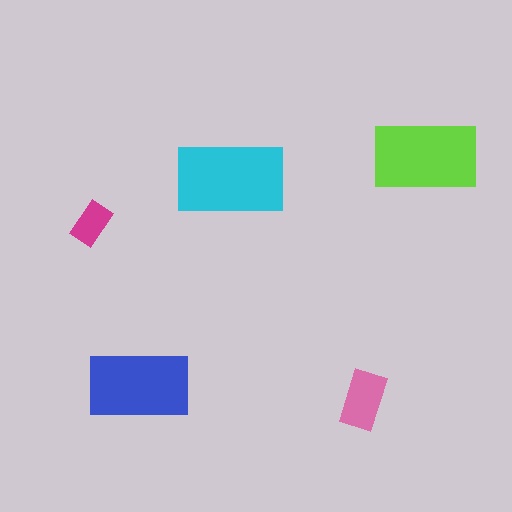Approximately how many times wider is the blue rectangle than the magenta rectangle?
About 2.5 times wider.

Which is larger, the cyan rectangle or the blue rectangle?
The cyan one.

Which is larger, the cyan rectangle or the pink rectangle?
The cyan one.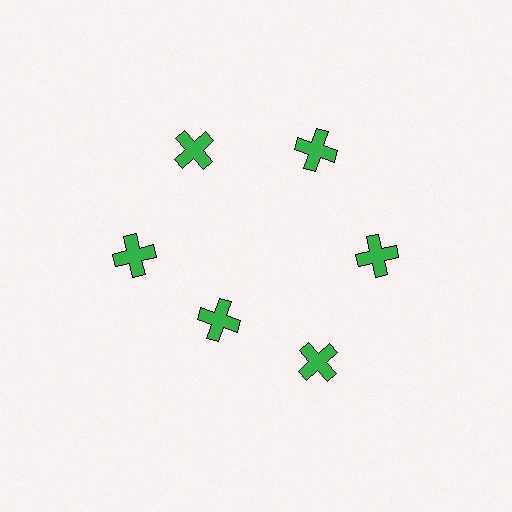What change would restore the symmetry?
The symmetry would be restored by moving it outward, back onto the ring so that all 6 crosses sit at equal angles and equal distance from the center.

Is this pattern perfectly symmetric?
No. The 6 green crosses are arranged in a ring, but one element near the 7 o'clock position is pulled inward toward the center, breaking the 6-fold rotational symmetry.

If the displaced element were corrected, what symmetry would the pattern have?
It would have 6-fold rotational symmetry — the pattern would map onto itself every 60 degrees.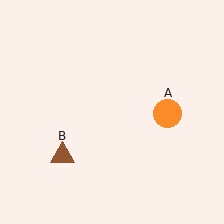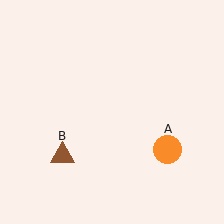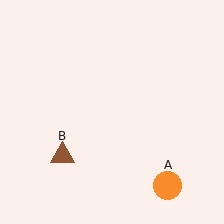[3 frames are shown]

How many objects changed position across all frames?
1 object changed position: orange circle (object A).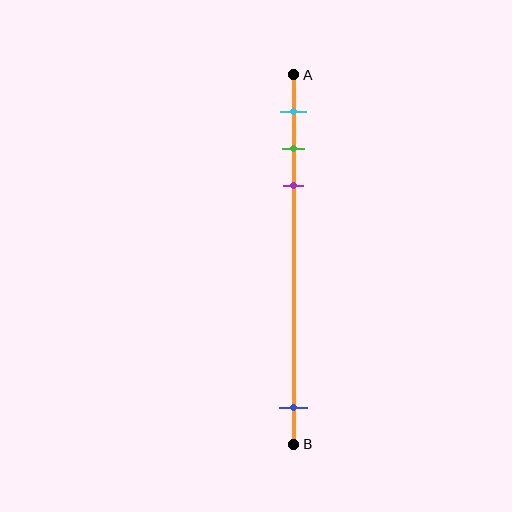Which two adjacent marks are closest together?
The green and purple marks are the closest adjacent pair.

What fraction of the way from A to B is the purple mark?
The purple mark is approximately 30% (0.3) of the way from A to B.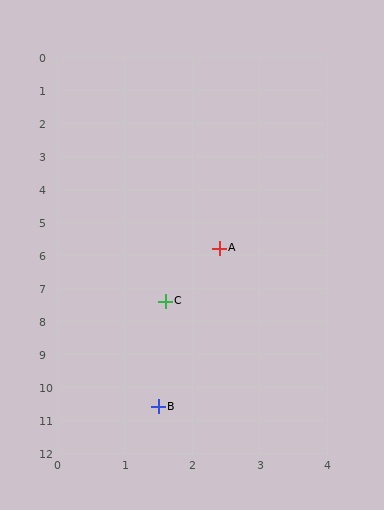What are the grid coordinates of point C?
Point C is at approximately (1.6, 7.4).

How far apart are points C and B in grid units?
Points C and B are about 3.2 grid units apart.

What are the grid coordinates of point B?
Point B is at approximately (1.5, 10.6).